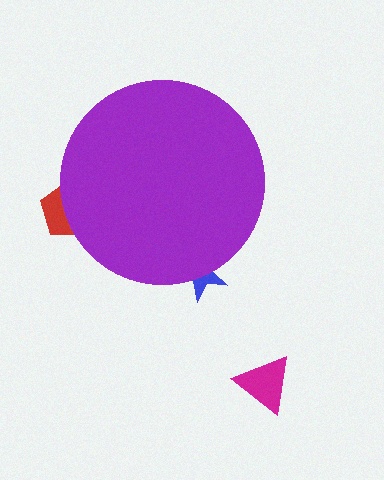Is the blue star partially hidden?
Yes, the blue star is partially hidden behind the purple circle.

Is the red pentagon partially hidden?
Yes, the red pentagon is partially hidden behind the purple circle.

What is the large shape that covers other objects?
A purple circle.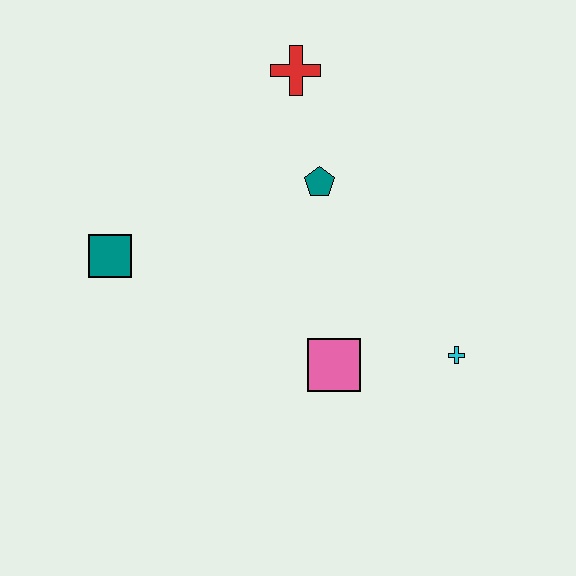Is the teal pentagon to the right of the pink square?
No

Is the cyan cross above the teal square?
No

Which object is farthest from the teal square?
The cyan cross is farthest from the teal square.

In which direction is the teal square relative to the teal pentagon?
The teal square is to the left of the teal pentagon.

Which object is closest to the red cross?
The teal pentagon is closest to the red cross.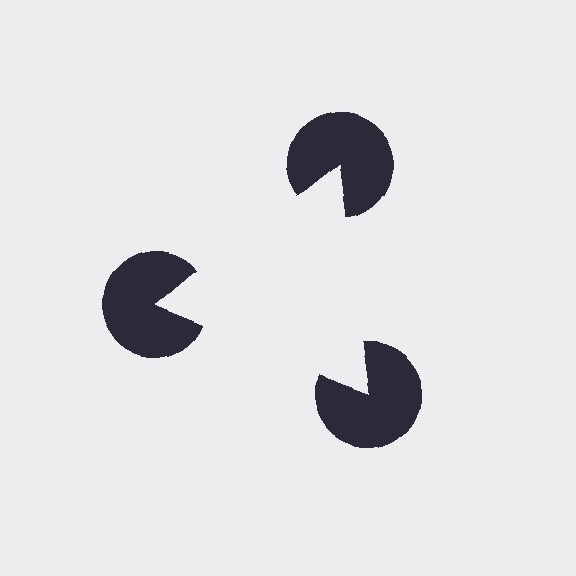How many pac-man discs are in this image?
There are 3 — one at each vertex of the illusory triangle.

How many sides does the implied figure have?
3 sides.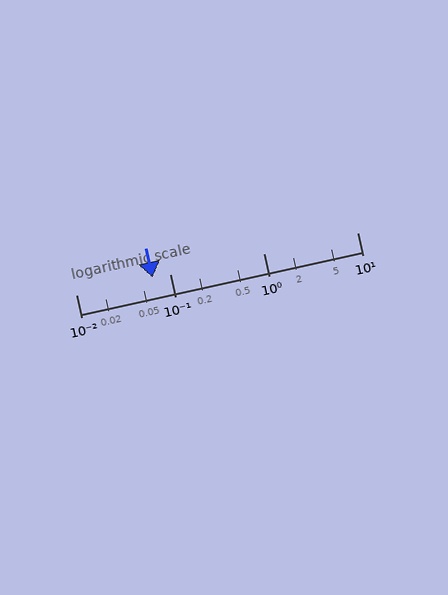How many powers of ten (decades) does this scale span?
The scale spans 3 decades, from 0.01 to 10.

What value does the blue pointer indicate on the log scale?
The pointer indicates approximately 0.066.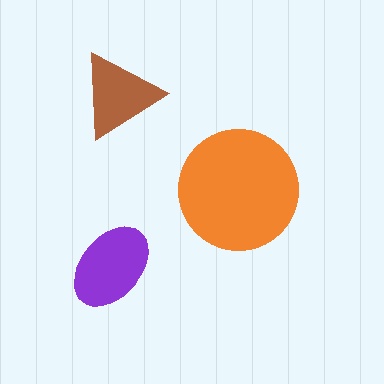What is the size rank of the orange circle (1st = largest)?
1st.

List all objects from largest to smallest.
The orange circle, the purple ellipse, the brown triangle.